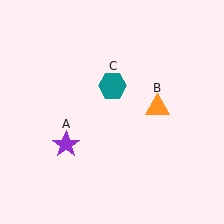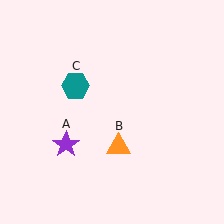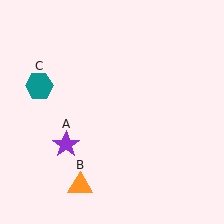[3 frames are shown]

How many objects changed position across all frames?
2 objects changed position: orange triangle (object B), teal hexagon (object C).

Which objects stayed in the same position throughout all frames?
Purple star (object A) remained stationary.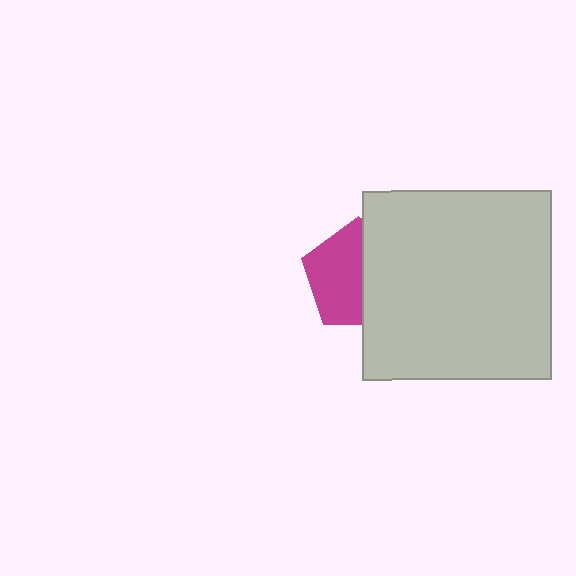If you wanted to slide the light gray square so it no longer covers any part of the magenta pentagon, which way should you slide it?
Slide it right — that is the most direct way to separate the two shapes.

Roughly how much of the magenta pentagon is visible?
About half of it is visible (roughly 54%).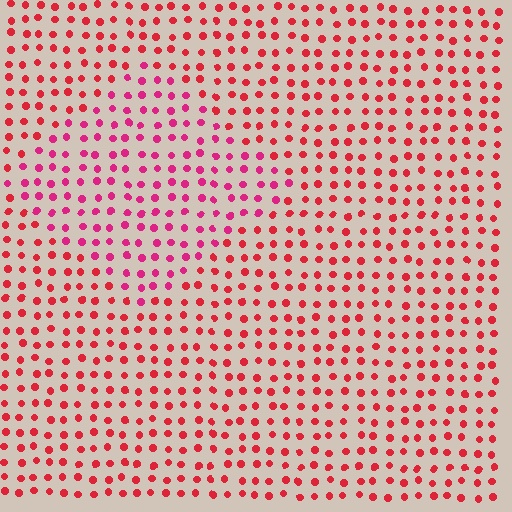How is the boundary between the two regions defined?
The boundary is defined purely by a slight shift in hue (about 25 degrees). Spacing, size, and orientation are identical on both sides.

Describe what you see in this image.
The image is filled with small red elements in a uniform arrangement. A diamond-shaped region is visible where the elements are tinted to a slightly different hue, forming a subtle color boundary.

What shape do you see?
I see a diamond.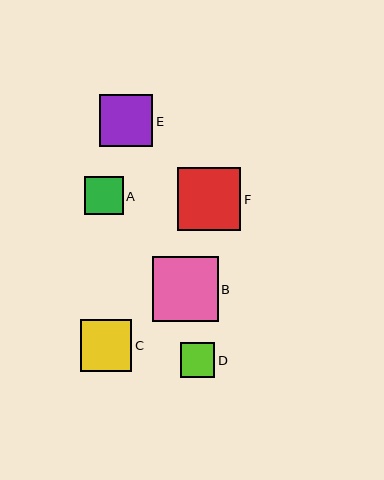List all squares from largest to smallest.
From largest to smallest: B, F, E, C, A, D.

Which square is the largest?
Square B is the largest with a size of approximately 66 pixels.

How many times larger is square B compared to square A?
Square B is approximately 1.7 times the size of square A.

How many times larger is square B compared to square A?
Square B is approximately 1.7 times the size of square A.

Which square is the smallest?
Square D is the smallest with a size of approximately 34 pixels.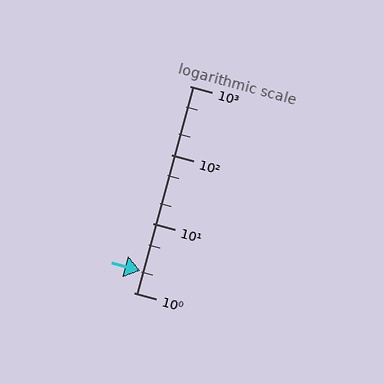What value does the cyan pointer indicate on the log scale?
The pointer indicates approximately 2.1.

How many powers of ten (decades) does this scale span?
The scale spans 3 decades, from 1 to 1000.